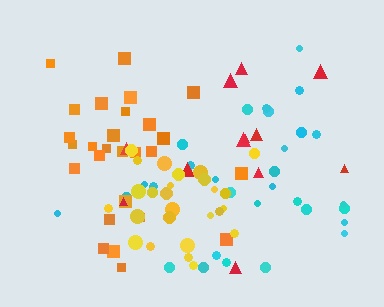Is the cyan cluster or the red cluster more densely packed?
Cyan.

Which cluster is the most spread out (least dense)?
Red.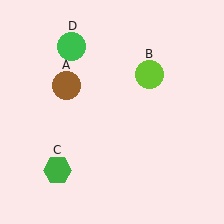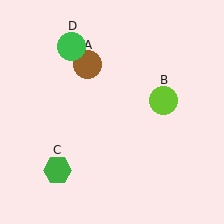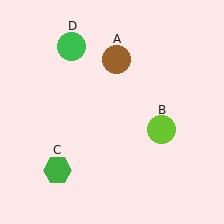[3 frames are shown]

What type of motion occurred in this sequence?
The brown circle (object A), lime circle (object B) rotated clockwise around the center of the scene.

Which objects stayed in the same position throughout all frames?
Green hexagon (object C) and green circle (object D) remained stationary.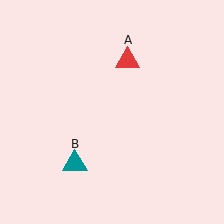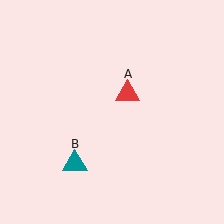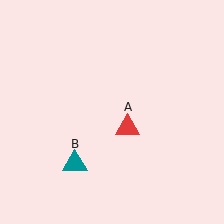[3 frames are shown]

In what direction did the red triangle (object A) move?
The red triangle (object A) moved down.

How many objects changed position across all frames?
1 object changed position: red triangle (object A).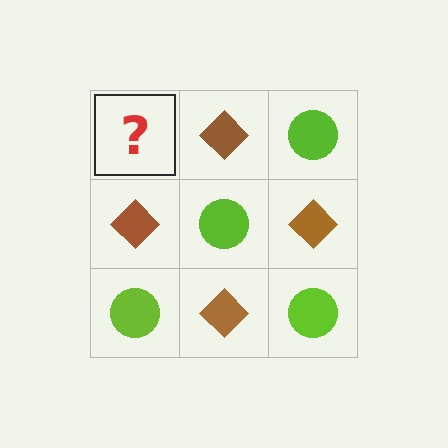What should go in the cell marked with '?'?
The missing cell should contain a lime circle.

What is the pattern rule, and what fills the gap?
The rule is that it alternates lime circle and brown diamond in a checkerboard pattern. The gap should be filled with a lime circle.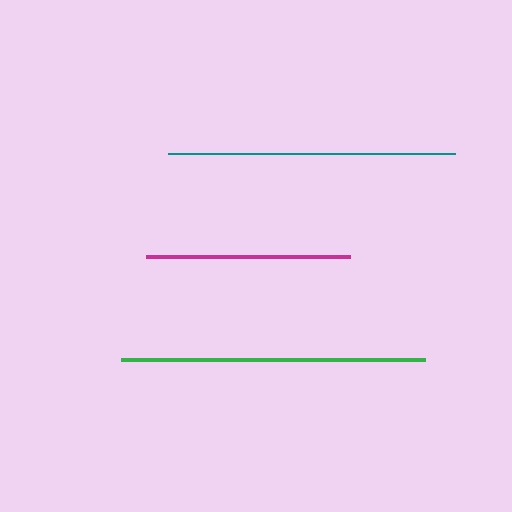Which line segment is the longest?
The green line is the longest at approximately 305 pixels.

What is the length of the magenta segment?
The magenta segment is approximately 205 pixels long.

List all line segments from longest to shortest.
From longest to shortest: green, teal, magenta.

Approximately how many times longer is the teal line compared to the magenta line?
The teal line is approximately 1.4 times the length of the magenta line.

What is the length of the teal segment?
The teal segment is approximately 287 pixels long.